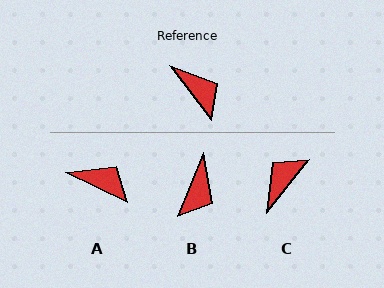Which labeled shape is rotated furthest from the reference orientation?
C, about 104 degrees away.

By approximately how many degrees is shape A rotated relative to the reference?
Approximately 27 degrees counter-clockwise.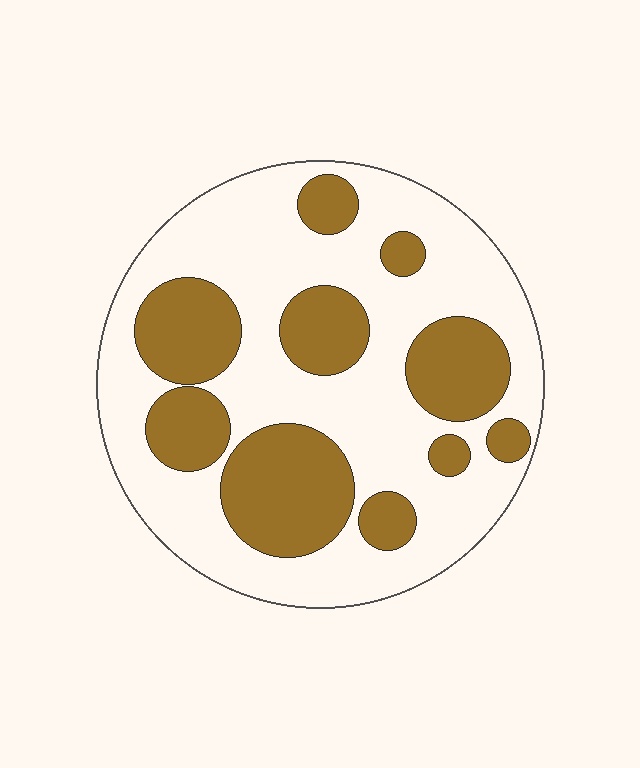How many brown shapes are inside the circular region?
10.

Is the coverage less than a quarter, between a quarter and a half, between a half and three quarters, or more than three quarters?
Between a quarter and a half.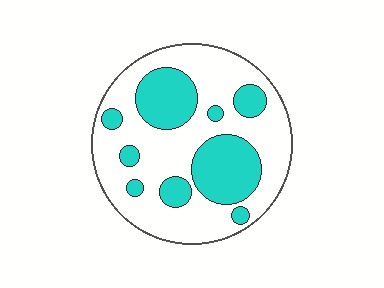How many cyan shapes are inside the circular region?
9.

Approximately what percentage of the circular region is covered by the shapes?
Approximately 30%.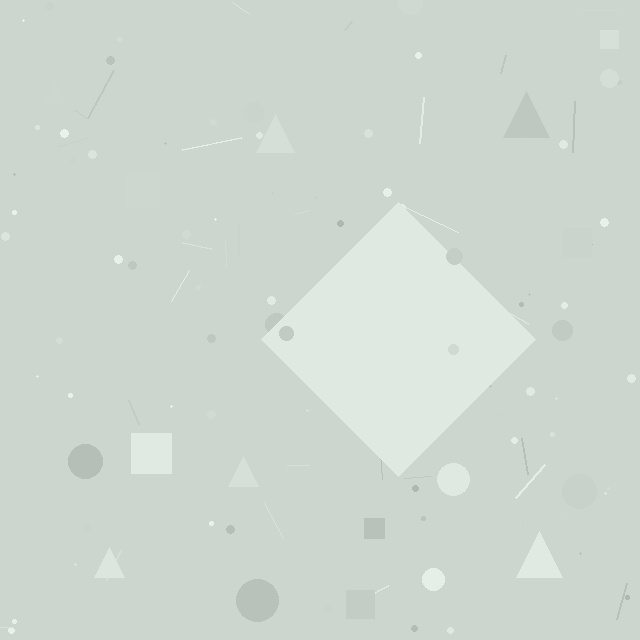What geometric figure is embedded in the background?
A diamond is embedded in the background.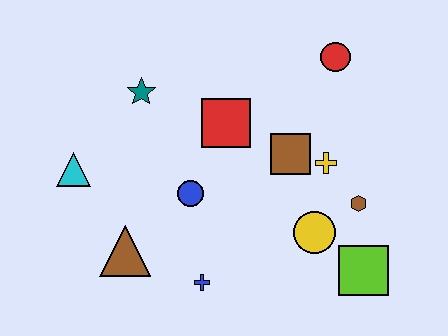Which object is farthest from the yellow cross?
The cyan triangle is farthest from the yellow cross.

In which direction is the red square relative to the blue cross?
The red square is above the blue cross.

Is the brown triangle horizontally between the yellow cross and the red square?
No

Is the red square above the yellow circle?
Yes